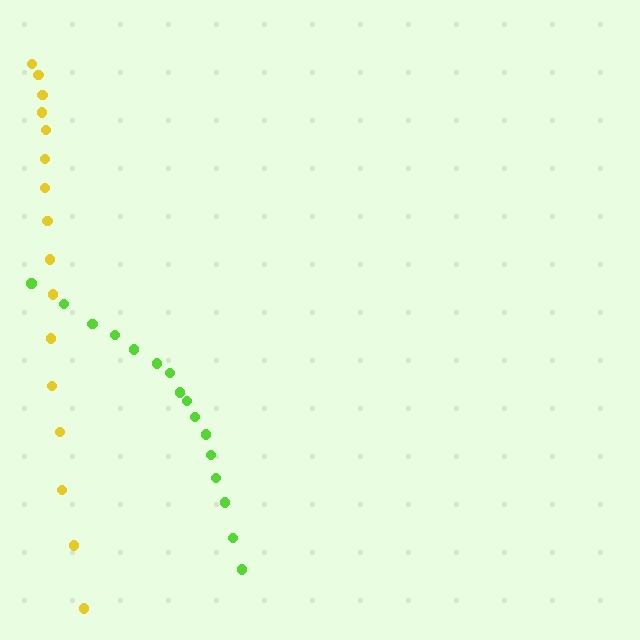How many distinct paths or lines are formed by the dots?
There are 2 distinct paths.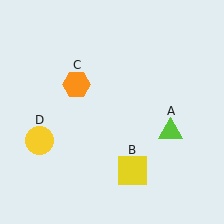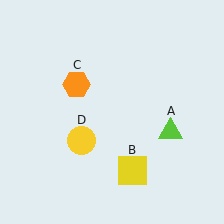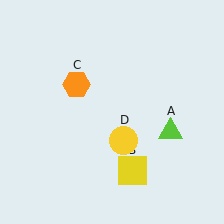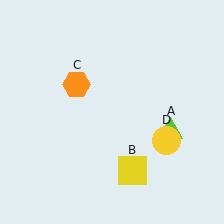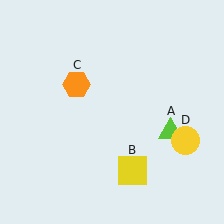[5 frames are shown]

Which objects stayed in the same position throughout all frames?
Lime triangle (object A) and yellow square (object B) and orange hexagon (object C) remained stationary.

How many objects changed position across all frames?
1 object changed position: yellow circle (object D).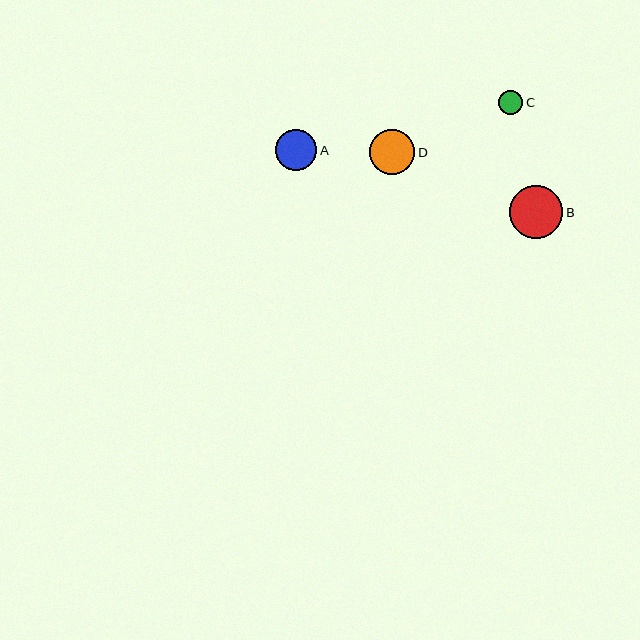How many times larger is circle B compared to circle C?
Circle B is approximately 2.2 times the size of circle C.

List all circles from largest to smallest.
From largest to smallest: B, D, A, C.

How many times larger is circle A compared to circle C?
Circle A is approximately 1.7 times the size of circle C.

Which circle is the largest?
Circle B is the largest with a size of approximately 53 pixels.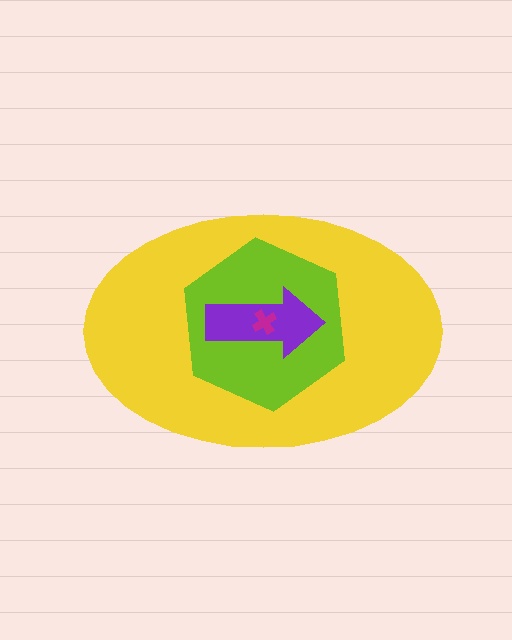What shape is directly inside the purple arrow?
The magenta cross.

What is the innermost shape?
The magenta cross.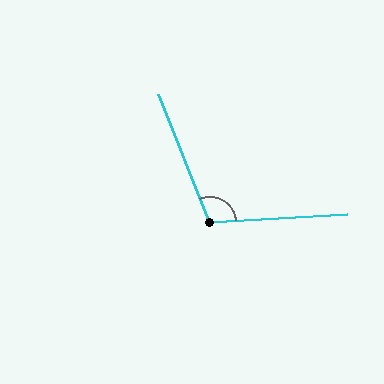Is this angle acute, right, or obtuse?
It is obtuse.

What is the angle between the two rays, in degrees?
Approximately 109 degrees.